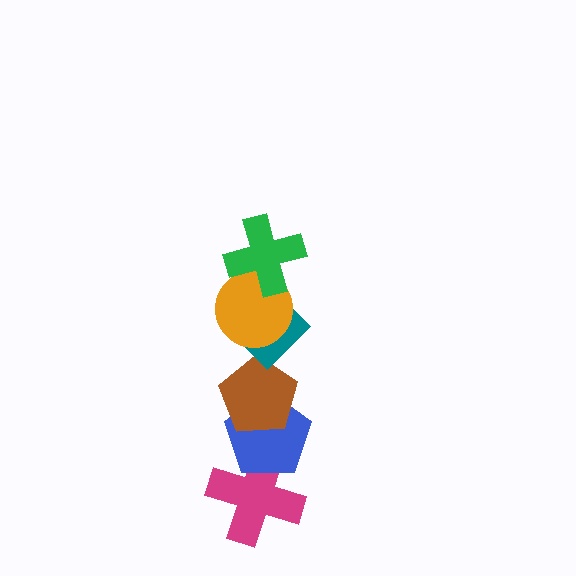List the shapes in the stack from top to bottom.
From top to bottom: the green cross, the orange circle, the teal diamond, the brown pentagon, the blue pentagon, the magenta cross.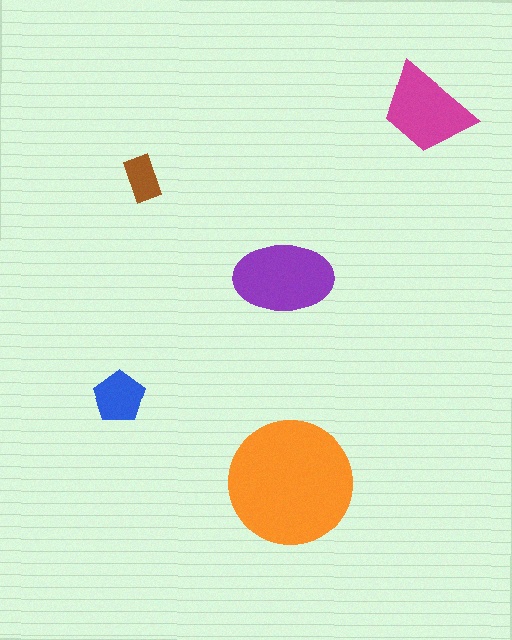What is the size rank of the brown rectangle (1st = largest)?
5th.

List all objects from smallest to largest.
The brown rectangle, the blue pentagon, the magenta trapezoid, the purple ellipse, the orange circle.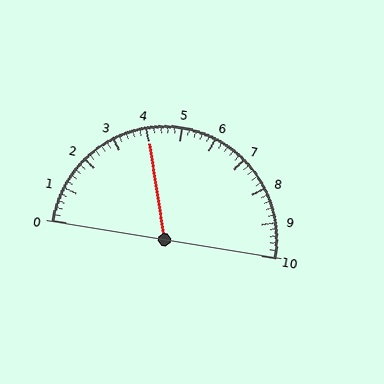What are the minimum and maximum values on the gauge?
The gauge ranges from 0 to 10.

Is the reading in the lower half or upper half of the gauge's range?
The reading is in the lower half of the range (0 to 10).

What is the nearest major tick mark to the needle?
The nearest major tick mark is 4.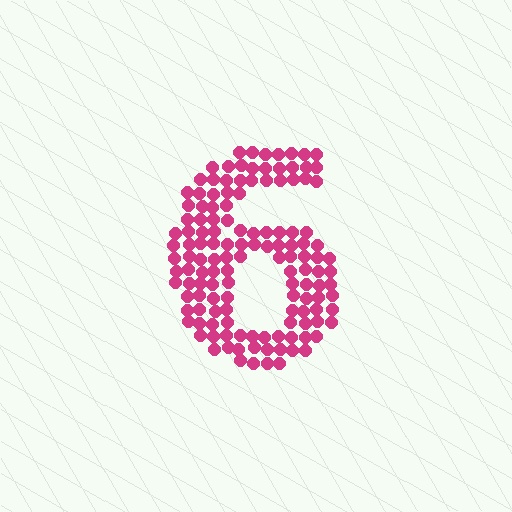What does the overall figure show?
The overall figure shows the digit 6.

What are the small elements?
The small elements are circles.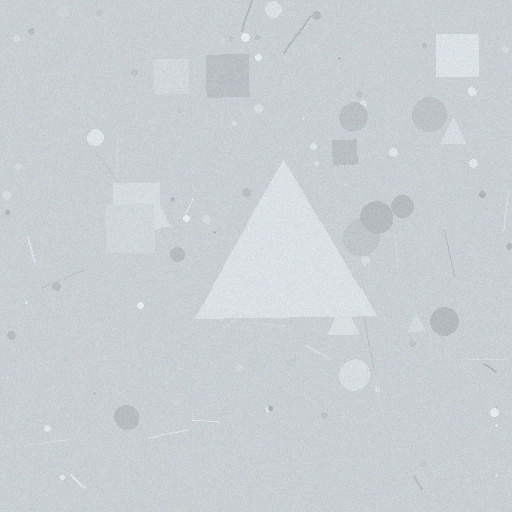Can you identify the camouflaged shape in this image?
The camouflaged shape is a triangle.